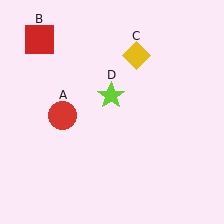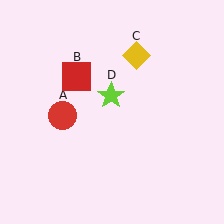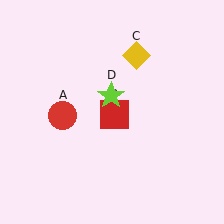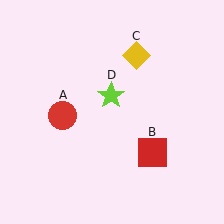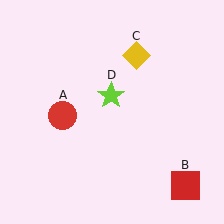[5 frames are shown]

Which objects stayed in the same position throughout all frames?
Red circle (object A) and yellow diamond (object C) and lime star (object D) remained stationary.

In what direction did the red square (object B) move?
The red square (object B) moved down and to the right.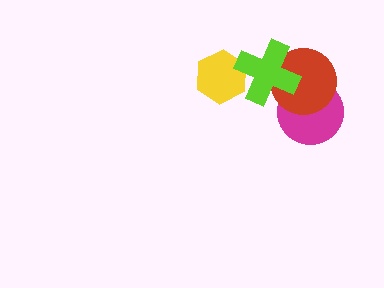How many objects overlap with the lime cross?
3 objects overlap with the lime cross.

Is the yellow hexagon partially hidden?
Yes, it is partially covered by another shape.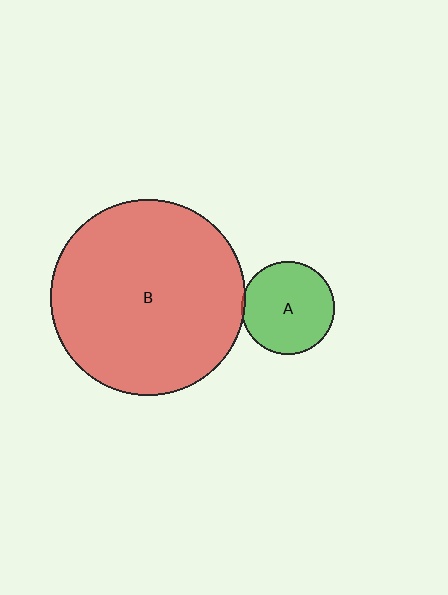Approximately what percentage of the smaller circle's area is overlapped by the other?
Approximately 5%.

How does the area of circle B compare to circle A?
Approximately 4.4 times.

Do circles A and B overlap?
Yes.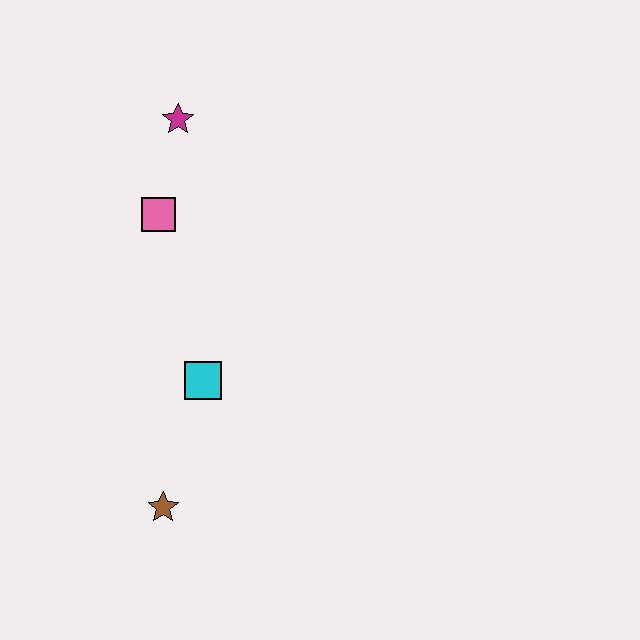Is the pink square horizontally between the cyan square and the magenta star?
No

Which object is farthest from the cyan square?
The magenta star is farthest from the cyan square.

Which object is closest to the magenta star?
The pink square is closest to the magenta star.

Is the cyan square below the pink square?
Yes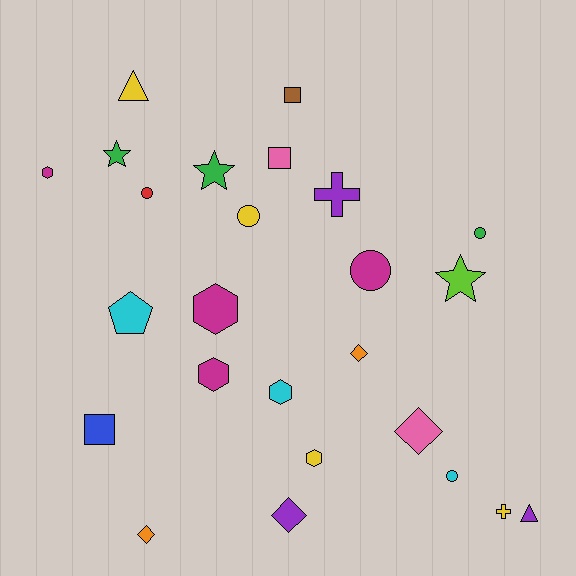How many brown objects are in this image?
There is 1 brown object.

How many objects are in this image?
There are 25 objects.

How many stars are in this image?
There are 3 stars.